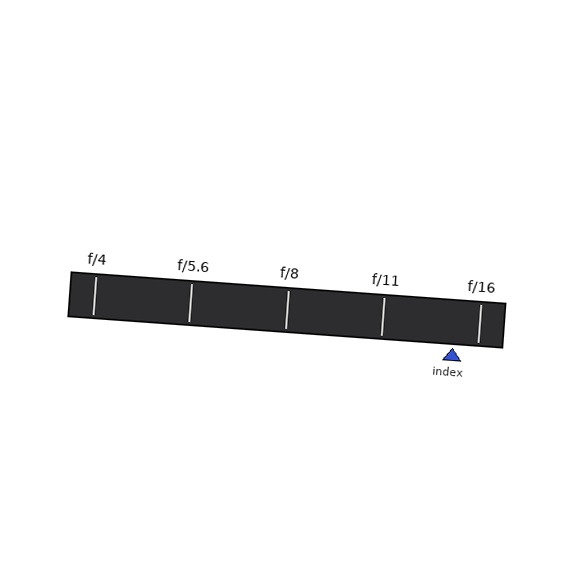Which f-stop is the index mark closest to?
The index mark is closest to f/16.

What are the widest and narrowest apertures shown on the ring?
The widest aperture shown is f/4 and the narrowest is f/16.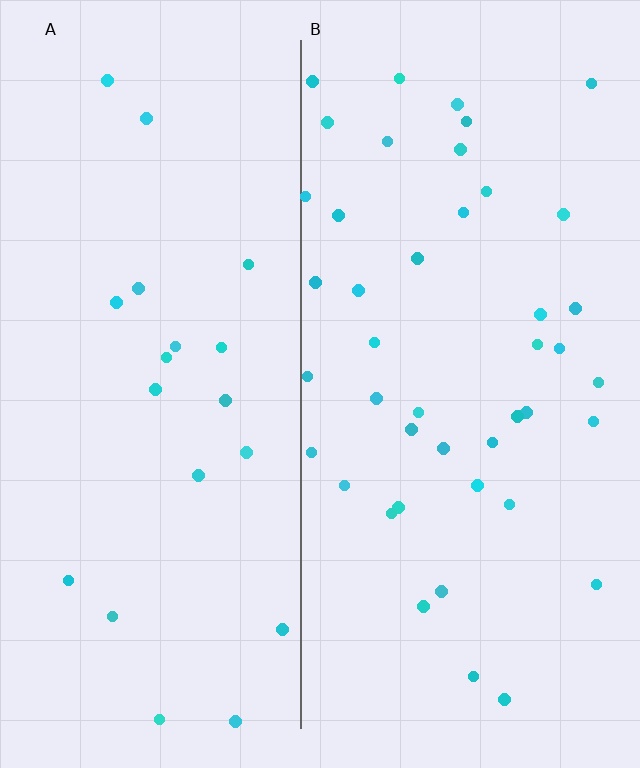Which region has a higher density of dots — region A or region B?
B (the right).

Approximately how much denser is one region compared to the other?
Approximately 2.1× — region B over region A.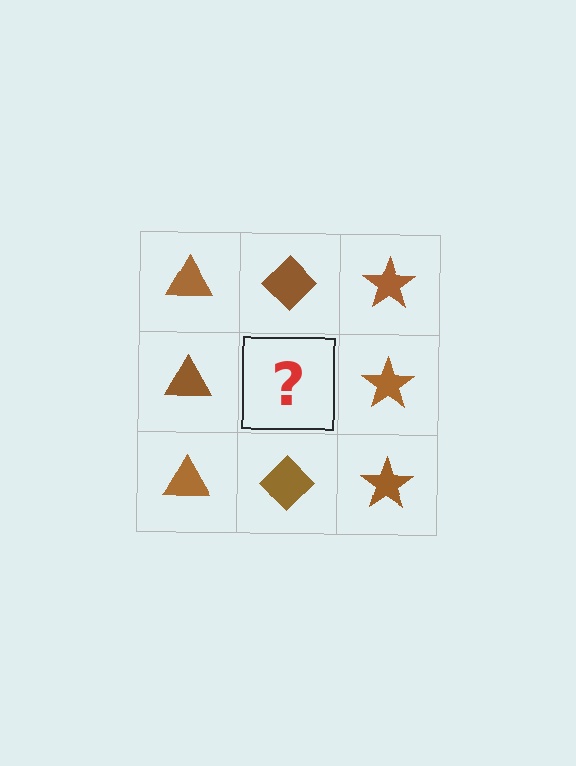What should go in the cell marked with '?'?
The missing cell should contain a brown diamond.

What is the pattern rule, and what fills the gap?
The rule is that each column has a consistent shape. The gap should be filled with a brown diamond.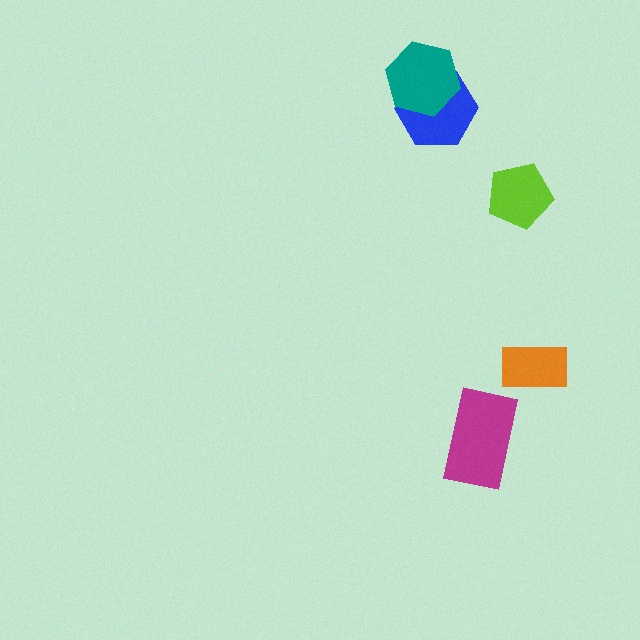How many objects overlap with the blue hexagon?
1 object overlaps with the blue hexagon.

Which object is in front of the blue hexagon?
The teal hexagon is in front of the blue hexagon.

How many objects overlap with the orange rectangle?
0 objects overlap with the orange rectangle.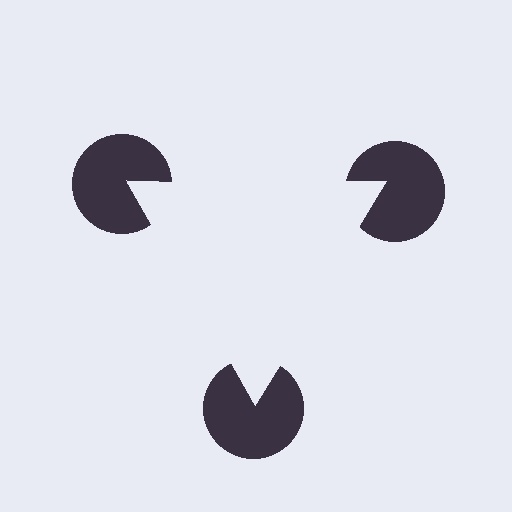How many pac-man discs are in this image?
There are 3 — one at each vertex of the illusory triangle.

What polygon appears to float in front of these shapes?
An illusory triangle — its edges are inferred from the aligned wedge cuts in the pac-man discs, not physically drawn.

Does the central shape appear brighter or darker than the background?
It typically appears slightly brighter than the background, even though no actual brightness change is drawn.